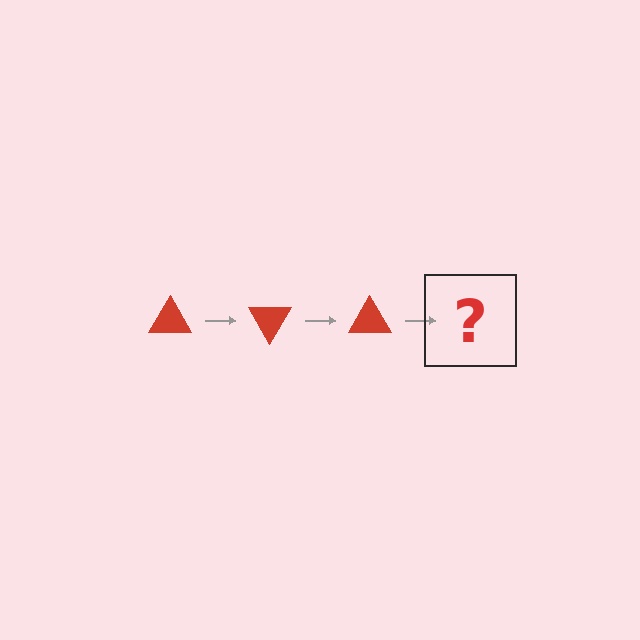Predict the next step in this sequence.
The next step is a red triangle rotated 180 degrees.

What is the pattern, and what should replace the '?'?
The pattern is that the triangle rotates 60 degrees each step. The '?' should be a red triangle rotated 180 degrees.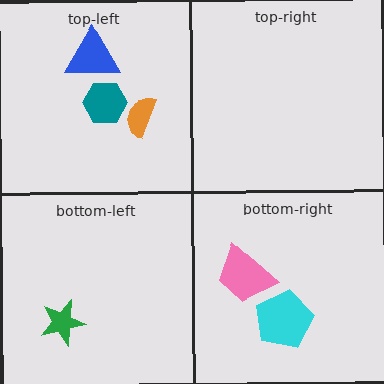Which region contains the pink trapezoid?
The bottom-right region.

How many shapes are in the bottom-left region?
1.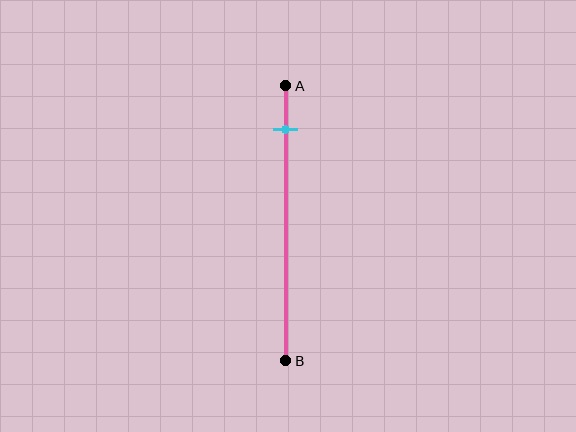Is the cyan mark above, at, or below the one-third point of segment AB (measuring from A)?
The cyan mark is above the one-third point of segment AB.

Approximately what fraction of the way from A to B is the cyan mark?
The cyan mark is approximately 15% of the way from A to B.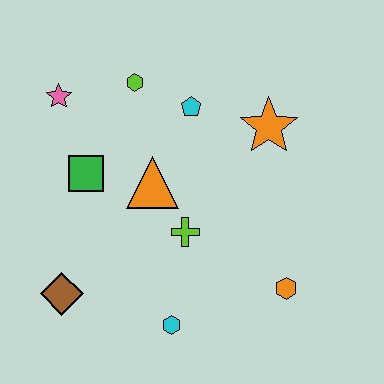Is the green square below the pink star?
Yes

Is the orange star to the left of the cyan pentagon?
No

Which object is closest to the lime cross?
The orange triangle is closest to the lime cross.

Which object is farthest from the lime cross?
The pink star is farthest from the lime cross.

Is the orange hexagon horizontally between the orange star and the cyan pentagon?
No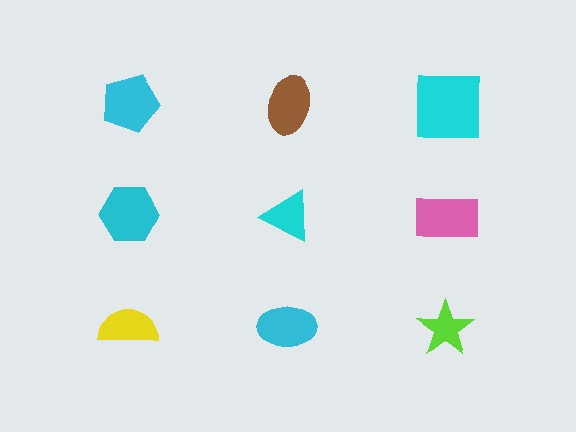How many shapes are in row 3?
3 shapes.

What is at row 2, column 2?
A cyan triangle.